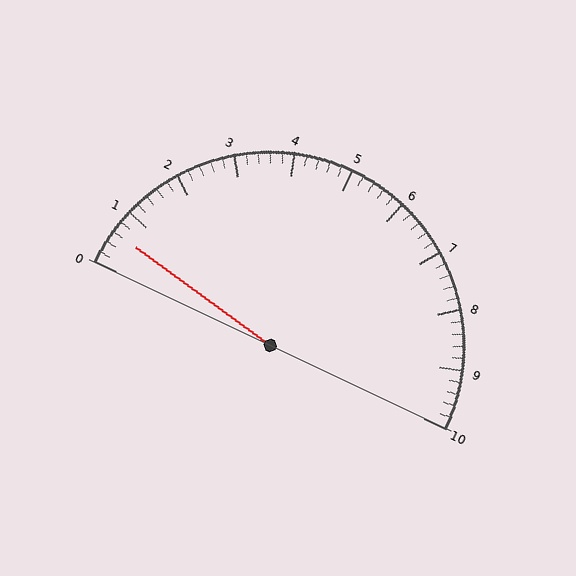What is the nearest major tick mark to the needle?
The nearest major tick mark is 1.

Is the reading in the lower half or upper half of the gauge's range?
The reading is in the lower half of the range (0 to 10).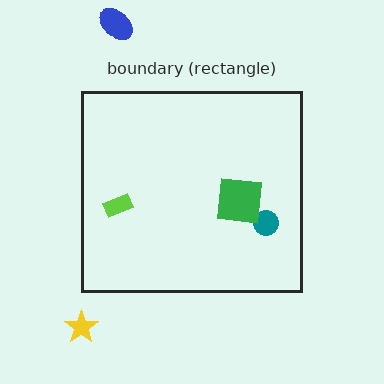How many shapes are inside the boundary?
3 inside, 2 outside.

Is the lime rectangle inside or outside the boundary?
Inside.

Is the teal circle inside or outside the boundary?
Inside.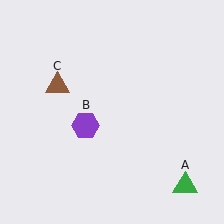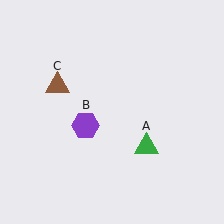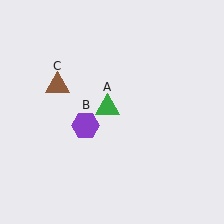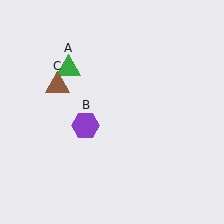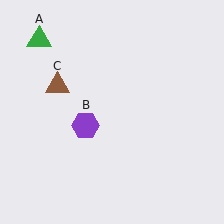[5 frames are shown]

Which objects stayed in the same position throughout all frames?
Purple hexagon (object B) and brown triangle (object C) remained stationary.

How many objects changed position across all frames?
1 object changed position: green triangle (object A).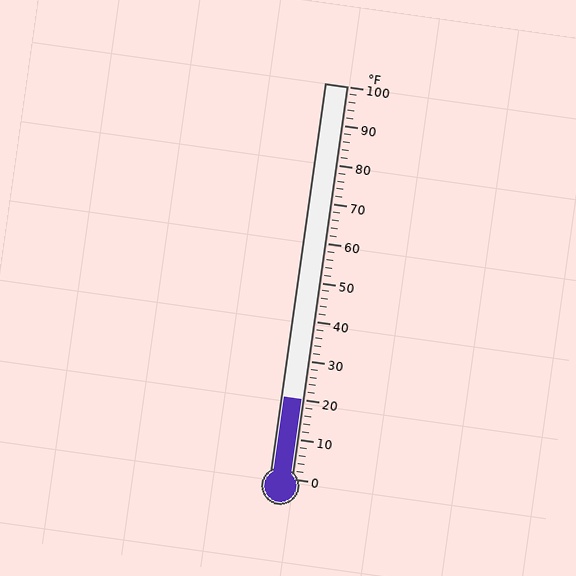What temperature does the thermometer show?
The thermometer shows approximately 20°F.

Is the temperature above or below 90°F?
The temperature is below 90°F.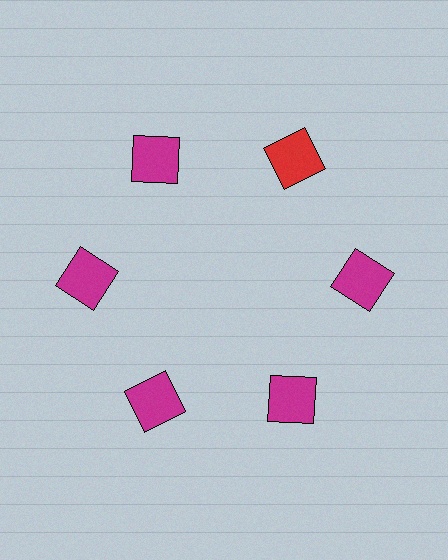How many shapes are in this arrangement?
There are 6 shapes arranged in a ring pattern.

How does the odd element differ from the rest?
It has a different color: red instead of magenta.